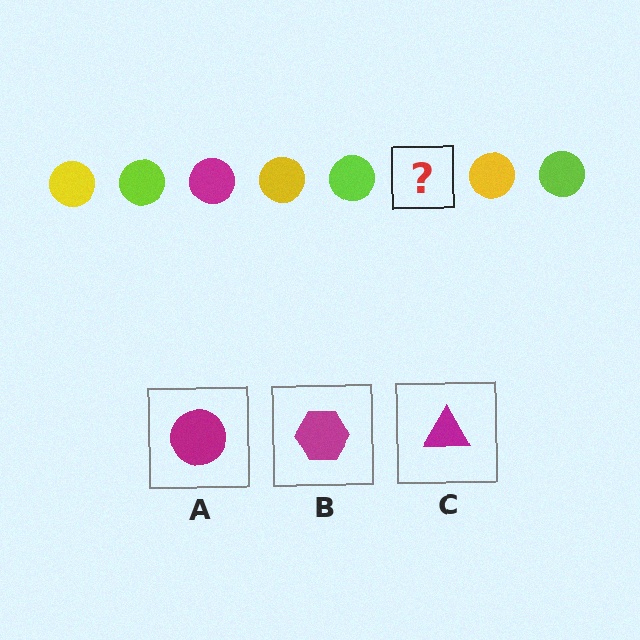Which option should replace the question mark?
Option A.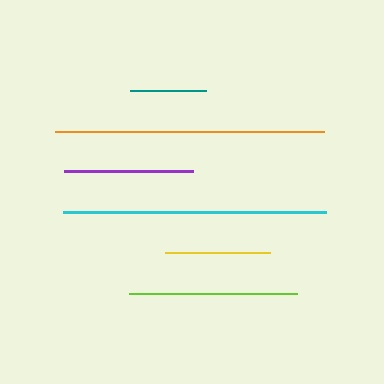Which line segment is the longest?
The orange line is the longest at approximately 269 pixels.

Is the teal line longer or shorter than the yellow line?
The yellow line is longer than the teal line.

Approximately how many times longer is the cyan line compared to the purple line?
The cyan line is approximately 2.0 times the length of the purple line.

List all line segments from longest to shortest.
From longest to shortest: orange, cyan, lime, purple, yellow, teal.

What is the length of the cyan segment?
The cyan segment is approximately 263 pixels long.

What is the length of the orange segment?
The orange segment is approximately 269 pixels long.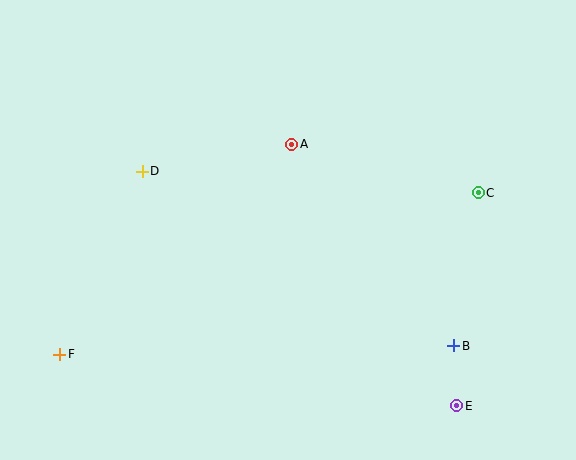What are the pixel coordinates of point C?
Point C is at (478, 193).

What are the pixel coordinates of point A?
Point A is at (292, 144).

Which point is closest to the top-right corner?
Point C is closest to the top-right corner.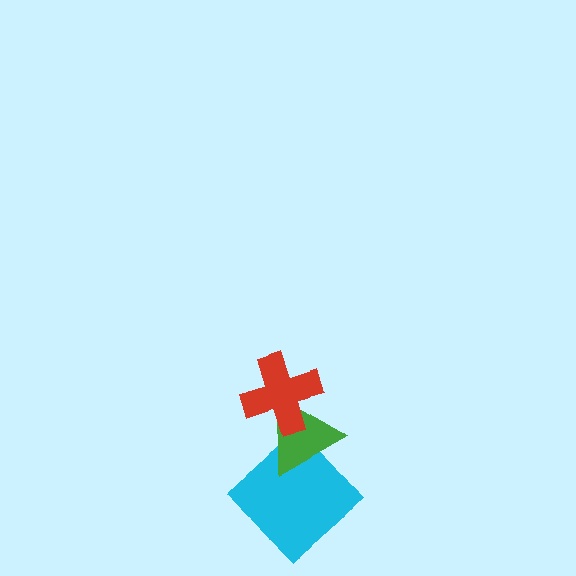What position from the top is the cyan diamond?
The cyan diamond is 3rd from the top.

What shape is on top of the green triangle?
The red cross is on top of the green triangle.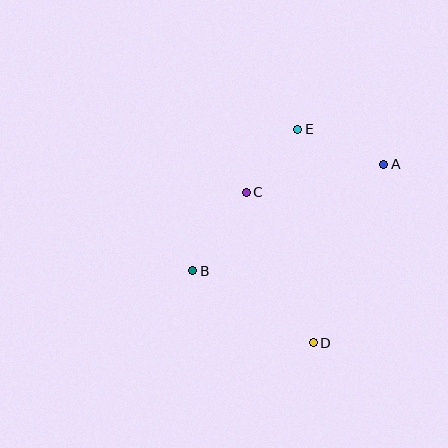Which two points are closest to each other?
Points C and E are closest to each other.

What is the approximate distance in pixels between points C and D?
The distance between C and D is approximately 164 pixels.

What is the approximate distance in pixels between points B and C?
The distance between B and C is approximately 95 pixels.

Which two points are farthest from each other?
Points A and B are farthest from each other.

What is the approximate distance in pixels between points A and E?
The distance between A and E is approximately 93 pixels.